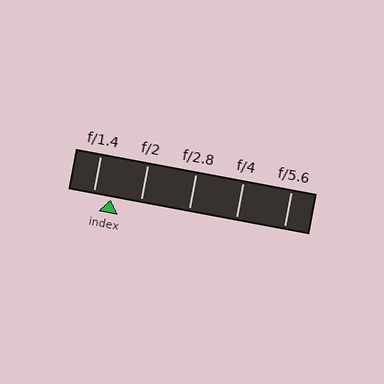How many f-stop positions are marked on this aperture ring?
There are 5 f-stop positions marked.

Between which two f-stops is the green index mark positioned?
The index mark is between f/1.4 and f/2.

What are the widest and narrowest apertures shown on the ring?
The widest aperture shown is f/1.4 and the narrowest is f/5.6.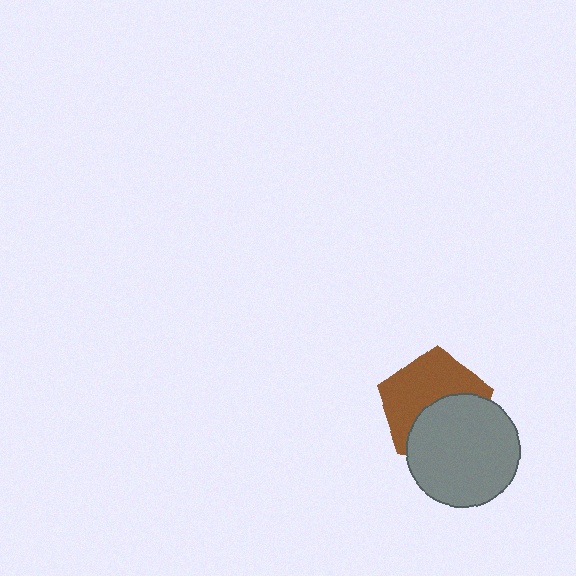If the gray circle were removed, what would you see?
You would see the complete brown pentagon.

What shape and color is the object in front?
The object in front is a gray circle.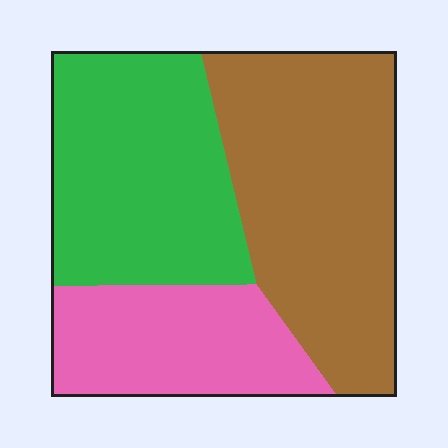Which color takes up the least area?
Pink, at roughly 25%.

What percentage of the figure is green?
Green covers roughly 35% of the figure.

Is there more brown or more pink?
Brown.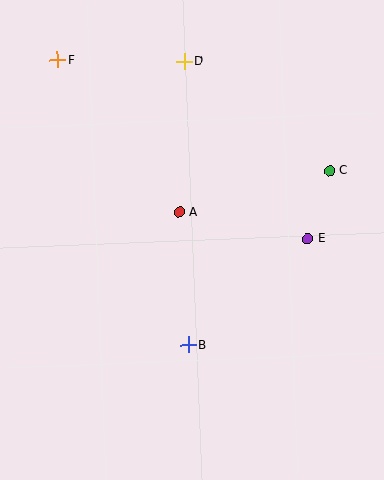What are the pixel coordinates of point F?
Point F is at (57, 60).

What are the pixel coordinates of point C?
Point C is at (329, 171).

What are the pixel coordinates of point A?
Point A is at (179, 212).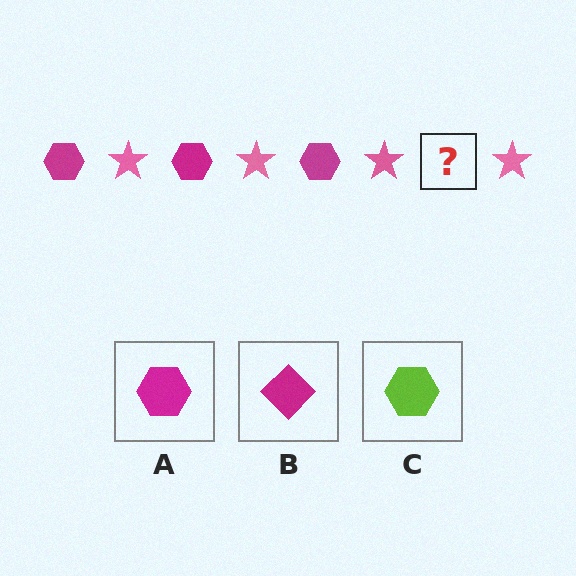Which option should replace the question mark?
Option A.